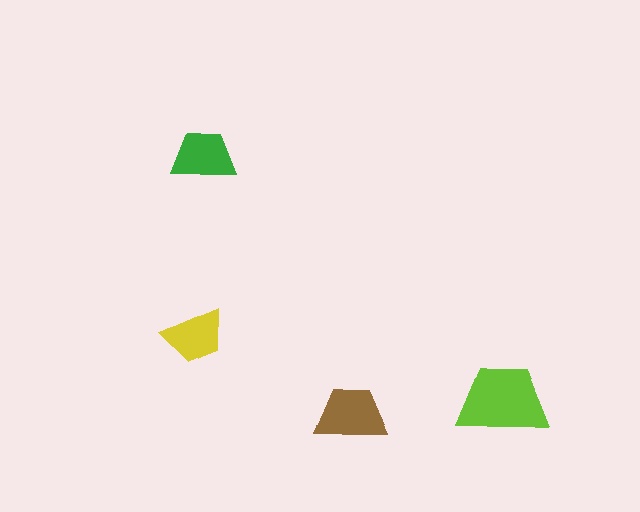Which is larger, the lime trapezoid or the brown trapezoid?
The lime one.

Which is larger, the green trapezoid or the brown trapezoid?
The brown one.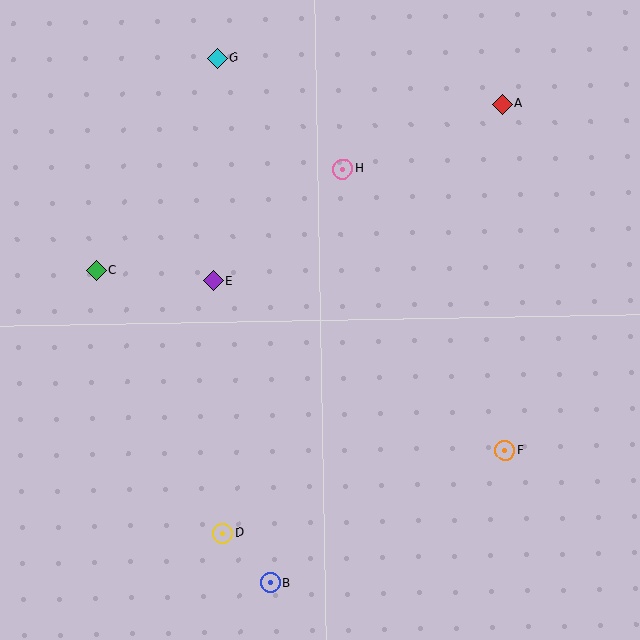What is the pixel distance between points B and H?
The distance between B and H is 420 pixels.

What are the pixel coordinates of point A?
Point A is at (502, 104).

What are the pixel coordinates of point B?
Point B is at (270, 583).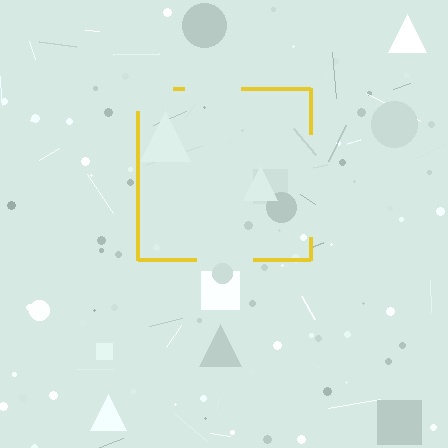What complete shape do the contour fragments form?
The contour fragments form a square.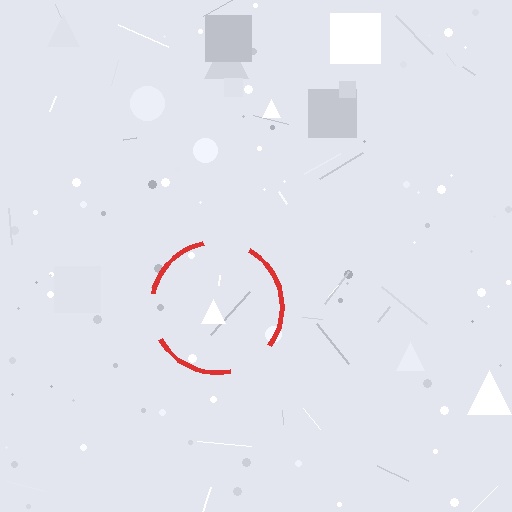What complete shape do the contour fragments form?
The contour fragments form a circle.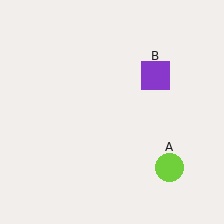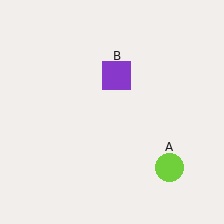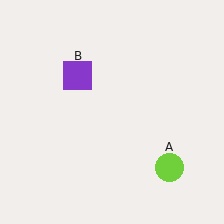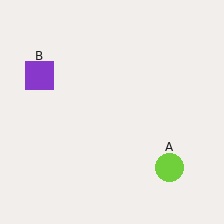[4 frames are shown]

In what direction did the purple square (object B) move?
The purple square (object B) moved left.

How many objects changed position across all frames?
1 object changed position: purple square (object B).